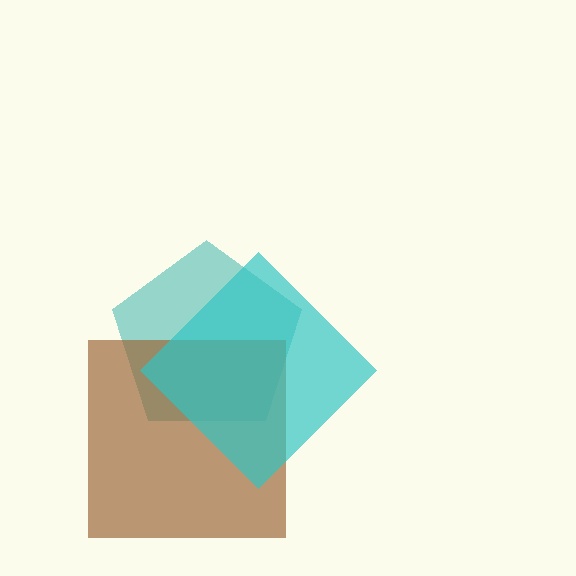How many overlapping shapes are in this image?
There are 3 overlapping shapes in the image.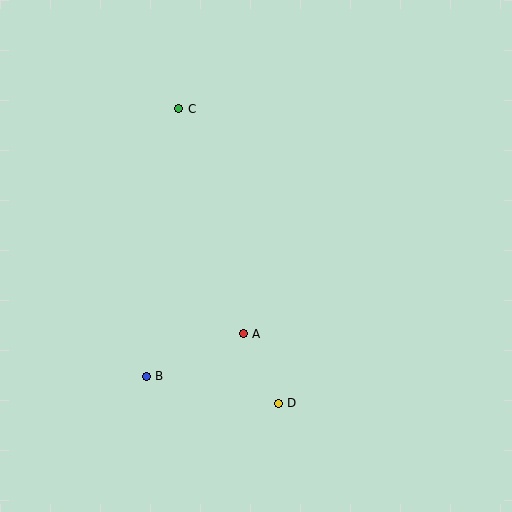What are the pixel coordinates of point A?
Point A is at (243, 334).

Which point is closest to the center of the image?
Point A at (243, 334) is closest to the center.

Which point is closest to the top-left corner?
Point C is closest to the top-left corner.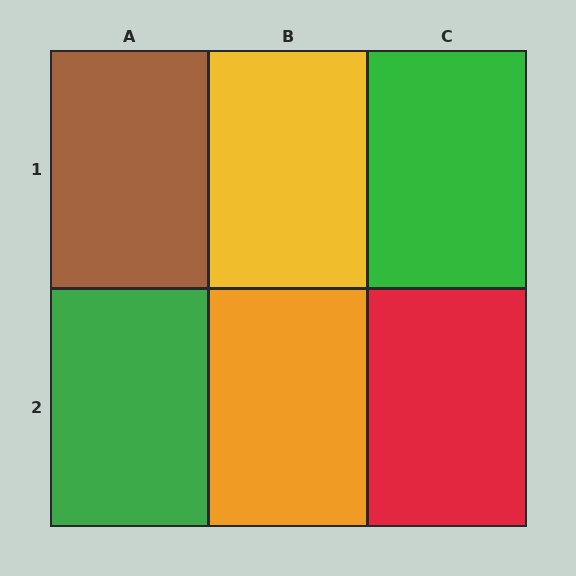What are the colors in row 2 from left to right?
Green, orange, red.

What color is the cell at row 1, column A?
Brown.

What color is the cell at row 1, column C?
Green.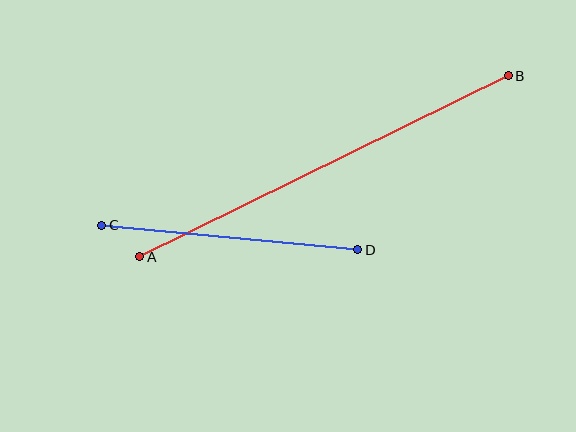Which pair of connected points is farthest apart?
Points A and B are farthest apart.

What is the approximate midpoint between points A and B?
The midpoint is at approximately (324, 166) pixels.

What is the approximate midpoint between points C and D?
The midpoint is at approximately (230, 238) pixels.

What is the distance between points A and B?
The distance is approximately 410 pixels.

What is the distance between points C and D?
The distance is approximately 257 pixels.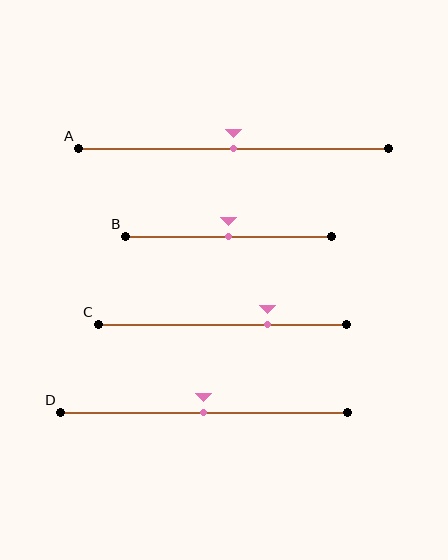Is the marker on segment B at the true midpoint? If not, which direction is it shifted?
Yes, the marker on segment B is at the true midpoint.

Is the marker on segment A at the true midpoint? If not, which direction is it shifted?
Yes, the marker on segment A is at the true midpoint.